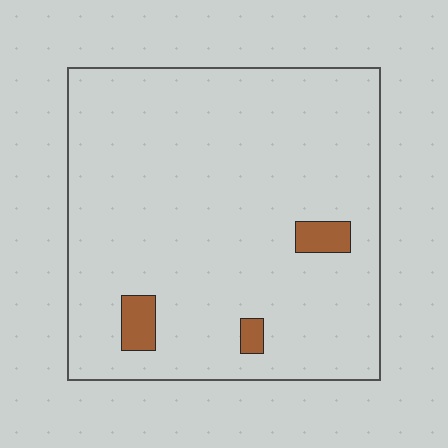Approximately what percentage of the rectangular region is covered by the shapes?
Approximately 5%.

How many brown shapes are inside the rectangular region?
3.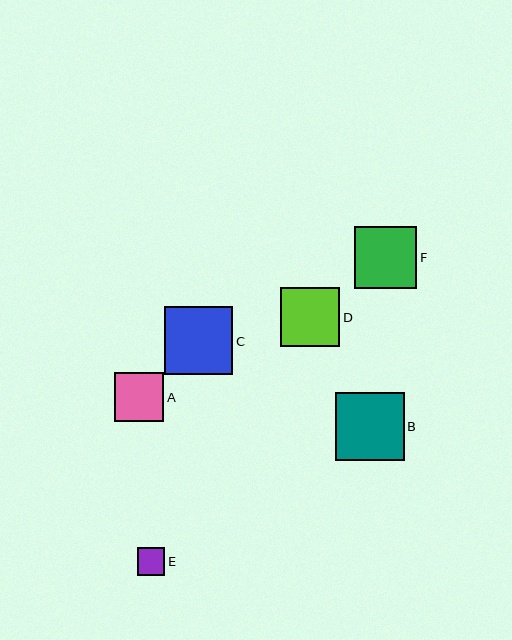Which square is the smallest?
Square E is the smallest with a size of approximately 28 pixels.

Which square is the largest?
Square B is the largest with a size of approximately 69 pixels.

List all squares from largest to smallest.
From largest to smallest: B, C, F, D, A, E.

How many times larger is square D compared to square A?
Square D is approximately 1.2 times the size of square A.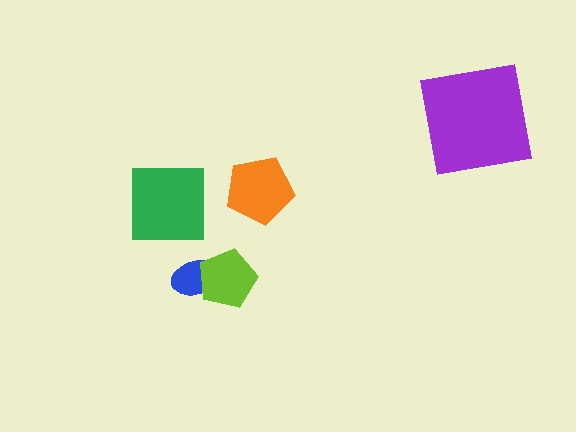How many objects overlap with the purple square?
0 objects overlap with the purple square.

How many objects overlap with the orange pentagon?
0 objects overlap with the orange pentagon.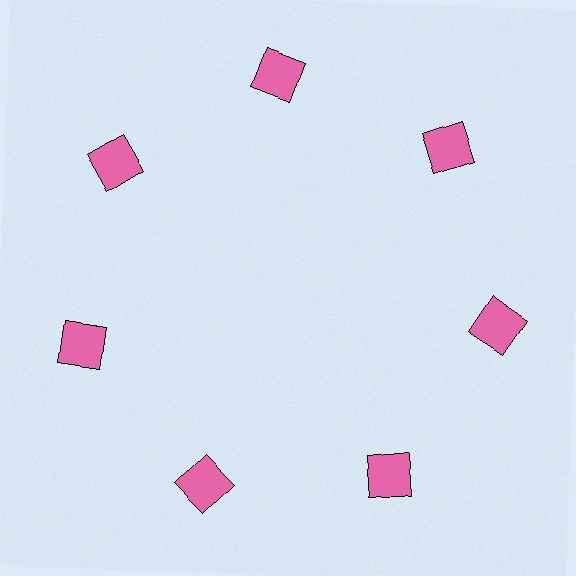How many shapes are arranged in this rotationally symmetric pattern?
There are 7 shapes, arranged in 7 groups of 1.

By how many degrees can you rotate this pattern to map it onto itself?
The pattern maps onto itself every 51 degrees of rotation.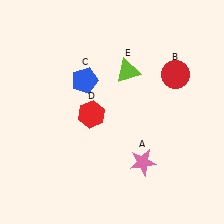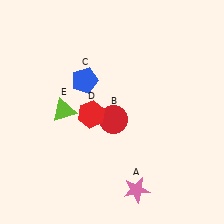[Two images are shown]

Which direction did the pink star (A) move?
The pink star (A) moved down.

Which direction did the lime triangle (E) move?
The lime triangle (E) moved left.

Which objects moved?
The objects that moved are: the pink star (A), the red circle (B), the lime triangle (E).